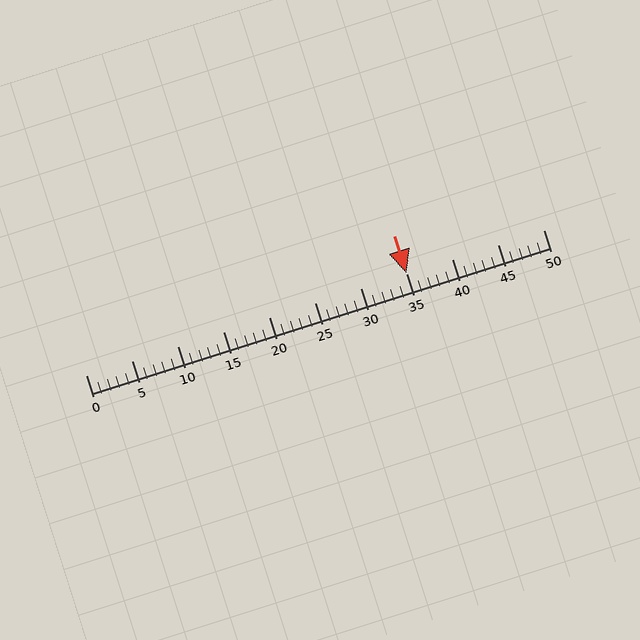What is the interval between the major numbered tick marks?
The major tick marks are spaced 5 units apart.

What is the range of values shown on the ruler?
The ruler shows values from 0 to 50.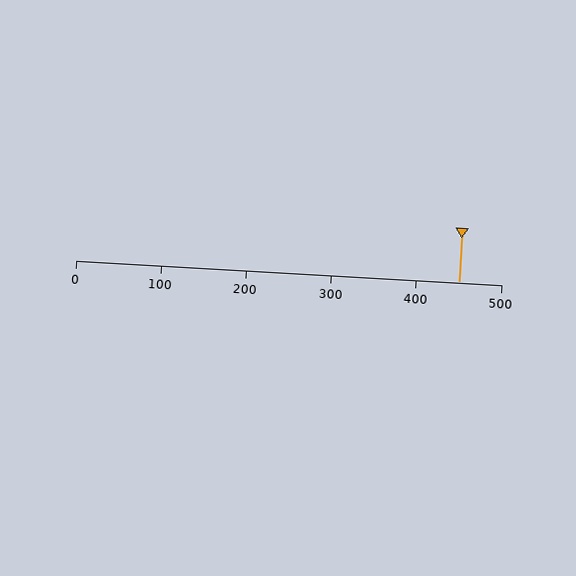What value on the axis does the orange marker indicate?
The marker indicates approximately 450.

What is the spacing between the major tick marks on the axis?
The major ticks are spaced 100 apart.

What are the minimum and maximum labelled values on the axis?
The axis runs from 0 to 500.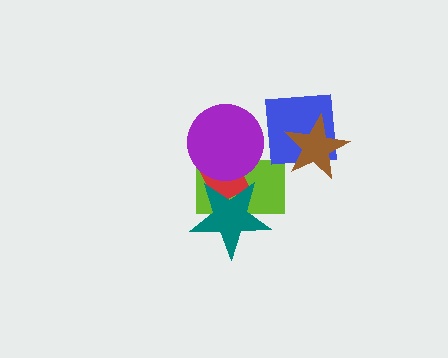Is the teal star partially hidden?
No, no other shape covers it.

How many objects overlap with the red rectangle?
3 objects overlap with the red rectangle.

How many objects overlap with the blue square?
1 object overlaps with the blue square.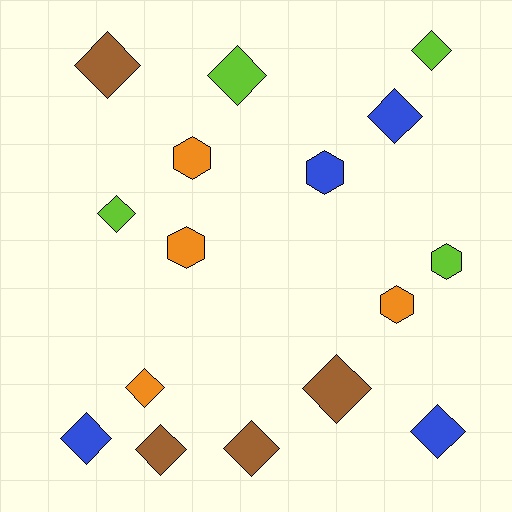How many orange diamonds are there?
There is 1 orange diamond.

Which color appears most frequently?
Orange, with 4 objects.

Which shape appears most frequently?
Diamond, with 11 objects.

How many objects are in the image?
There are 16 objects.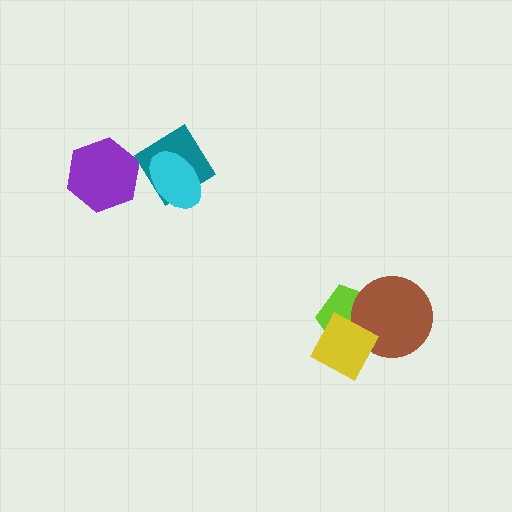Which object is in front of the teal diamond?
The cyan ellipse is in front of the teal diamond.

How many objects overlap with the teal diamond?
1 object overlaps with the teal diamond.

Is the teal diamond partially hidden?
Yes, it is partially covered by another shape.